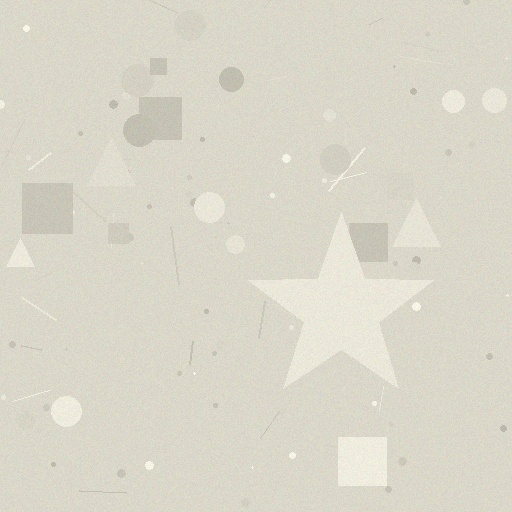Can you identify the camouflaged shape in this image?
The camouflaged shape is a star.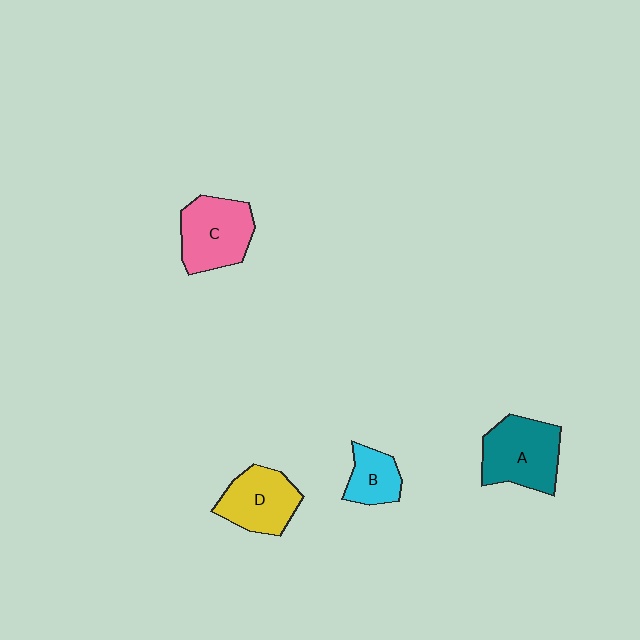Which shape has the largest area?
Shape A (teal).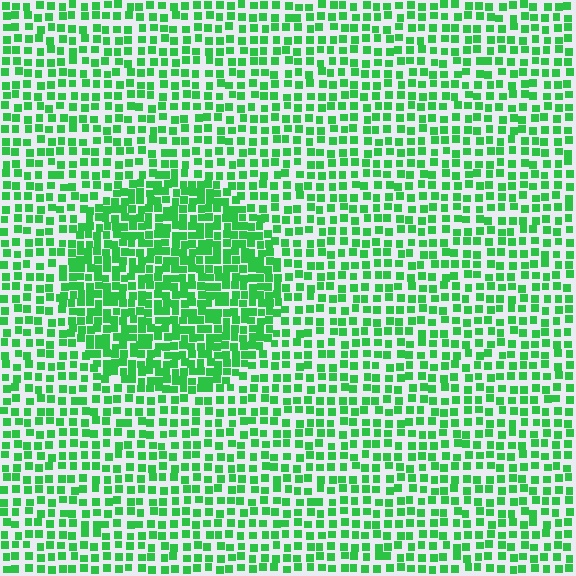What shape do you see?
I see a circle.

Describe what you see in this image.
The image contains small green elements arranged at two different densities. A circle-shaped region is visible where the elements are more densely packed than the surrounding area.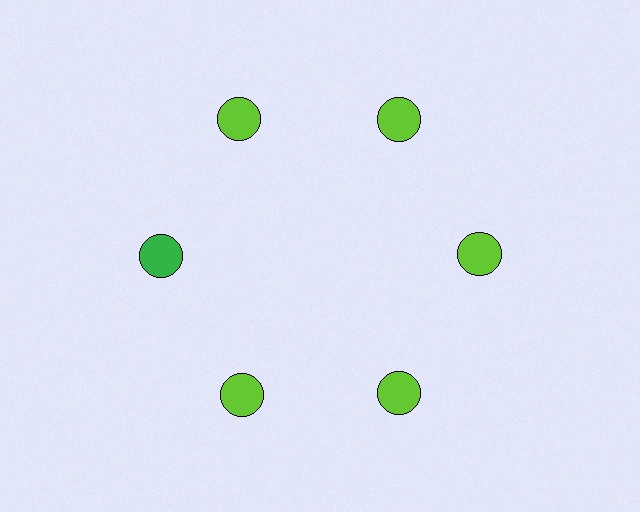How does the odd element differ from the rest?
It has a different color: green instead of lime.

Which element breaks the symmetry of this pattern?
The green circle at roughly the 9 o'clock position breaks the symmetry. All other shapes are lime circles.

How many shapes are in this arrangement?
There are 6 shapes arranged in a ring pattern.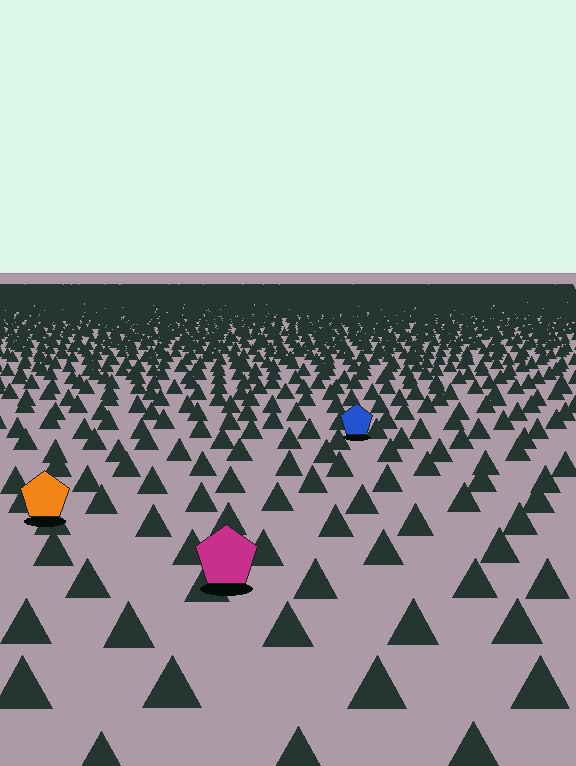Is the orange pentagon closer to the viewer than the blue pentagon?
Yes. The orange pentagon is closer — you can tell from the texture gradient: the ground texture is coarser near it.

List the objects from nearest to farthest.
From nearest to farthest: the magenta pentagon, the orange pentagon, the blue pentagon.